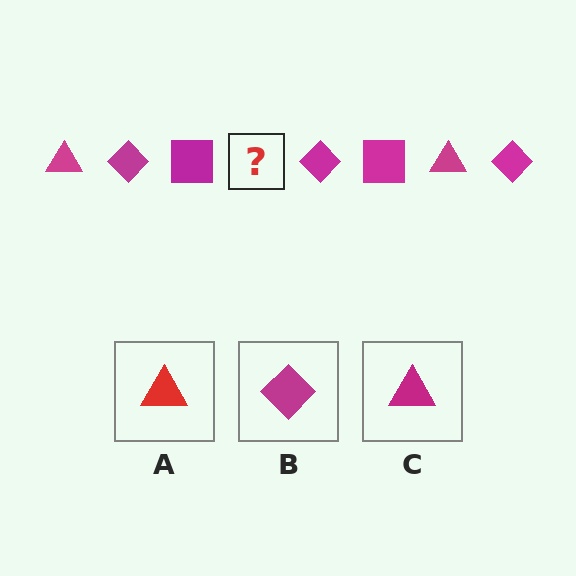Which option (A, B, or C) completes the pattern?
C.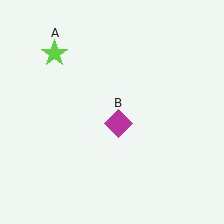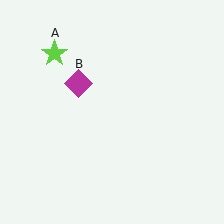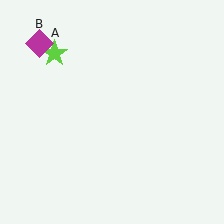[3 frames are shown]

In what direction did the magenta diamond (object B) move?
The magenta diamond (object B) moved up and to the left.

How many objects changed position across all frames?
1 object changed position: magenta diamond (object B).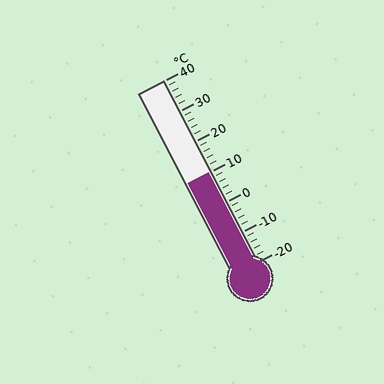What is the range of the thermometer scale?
The thermometer scale ranges from -20°C to 40°C.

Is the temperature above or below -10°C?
The temperature is above -10°C.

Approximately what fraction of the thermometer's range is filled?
The thermometer is filled to approximately 50% of its range.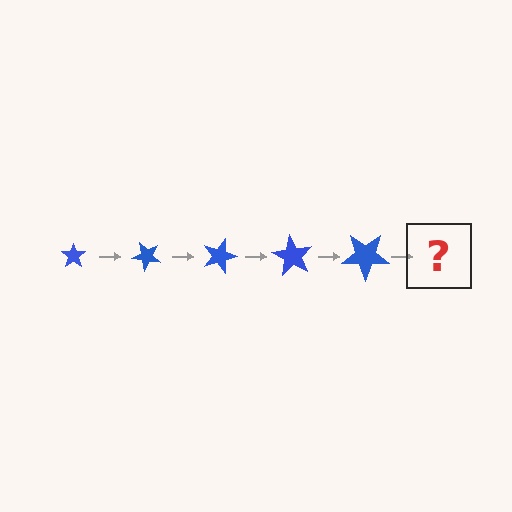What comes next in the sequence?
The next element should be a star, larger than the previous one and rotated 225 degrees from the start.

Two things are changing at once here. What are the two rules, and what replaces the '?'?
The two rules are that the star grows larger each step and it rotates 45 degrees each step. The '?' should be a star, larger than the previous one and rotated 225 degrees from the start.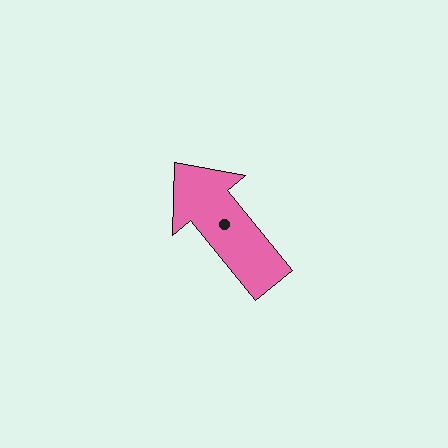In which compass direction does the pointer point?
Northwest.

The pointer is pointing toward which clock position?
Roughly 11 o'clock.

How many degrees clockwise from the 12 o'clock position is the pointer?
Approximately 321 degrees.